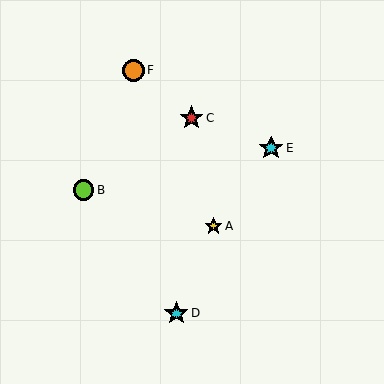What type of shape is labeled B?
Shape B is a lime circle.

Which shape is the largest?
The red star (labeled C) is the largest.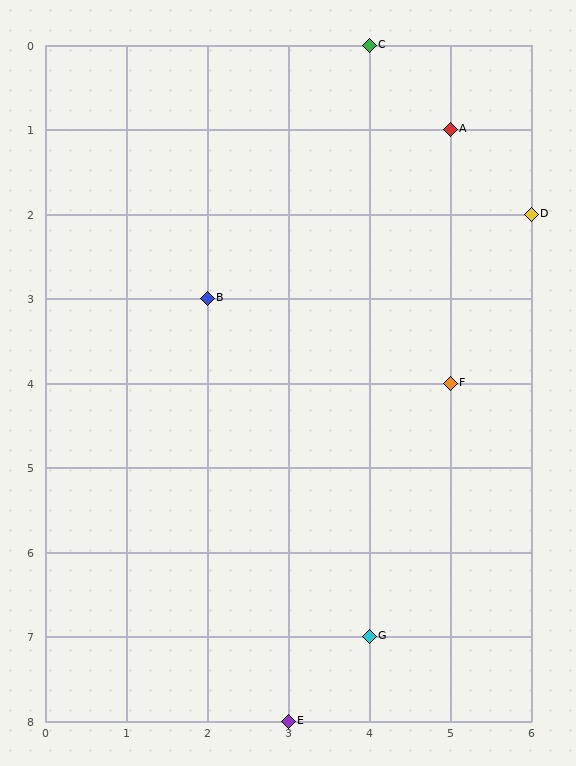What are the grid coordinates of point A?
Point A is at grid coordinates (5, 1).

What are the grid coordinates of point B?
Point B is at grid coordinates (2, 3).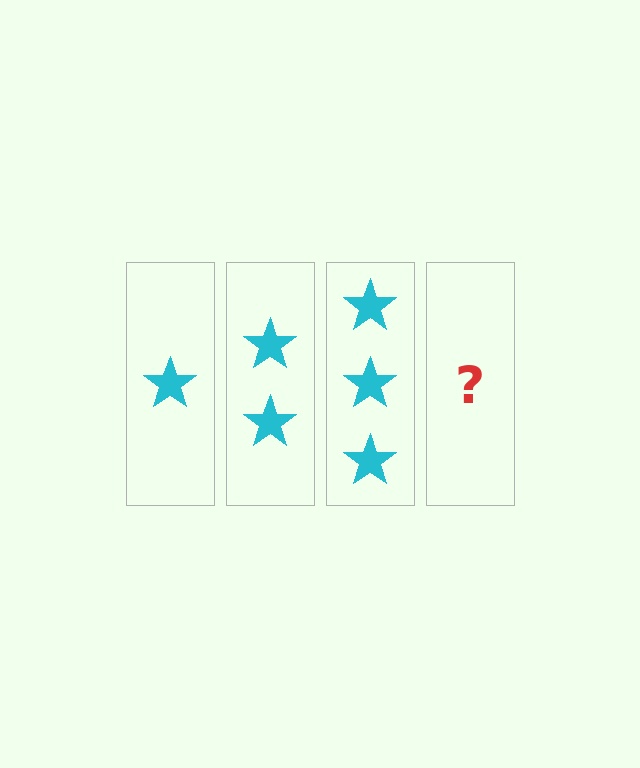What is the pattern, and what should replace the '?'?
The pattern is that each step adds one more star. The '?' should be 4 stars.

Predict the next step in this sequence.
The next step is 4 stars.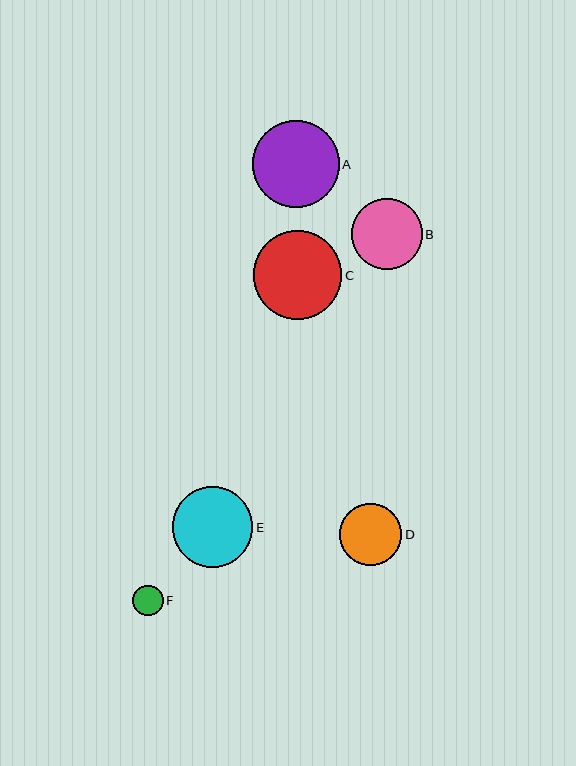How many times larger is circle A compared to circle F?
Circle A is approximately 2.8 times the size of circle F.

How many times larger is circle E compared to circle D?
Circle E is approximately 1.3 times the size of circle D.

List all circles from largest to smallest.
From largest to smallest: C, A, E, B, D, F.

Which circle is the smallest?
Circle F is the smallest with a size of approximately 31 pixels.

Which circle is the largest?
Circle C is the largest with a size of approximately 88 pixels.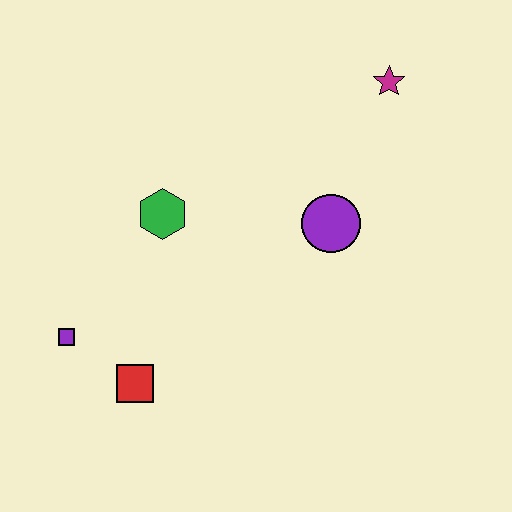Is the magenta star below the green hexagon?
No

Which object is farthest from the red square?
The magenta star is farthest from the red square.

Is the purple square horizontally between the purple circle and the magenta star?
No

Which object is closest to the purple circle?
The magenta star is closest to the purple circle.